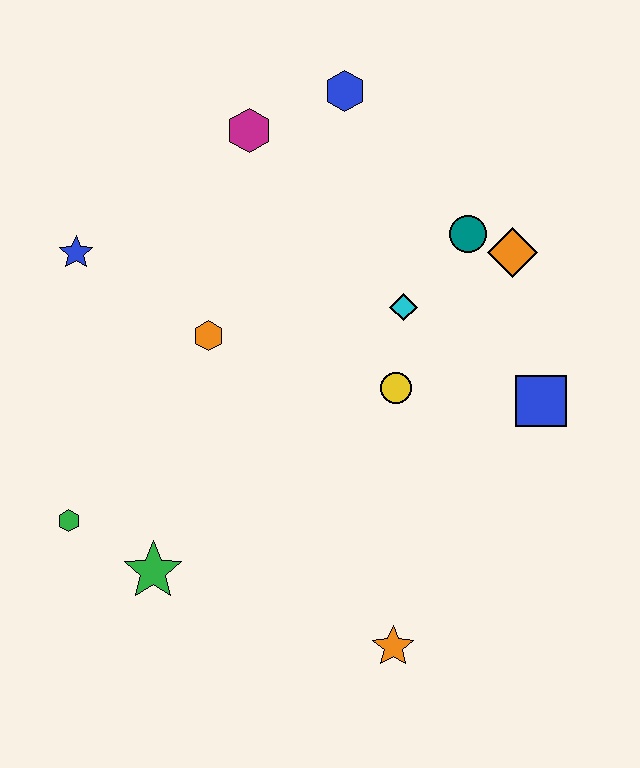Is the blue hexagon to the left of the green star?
No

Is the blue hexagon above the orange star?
Yes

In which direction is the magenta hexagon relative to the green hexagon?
The magenta hexagon is above the green hexagon.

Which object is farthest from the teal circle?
The green hexagon is farthest from the teal circle.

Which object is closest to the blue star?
The orange hexagon is closest to the blue star.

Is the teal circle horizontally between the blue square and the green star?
Yes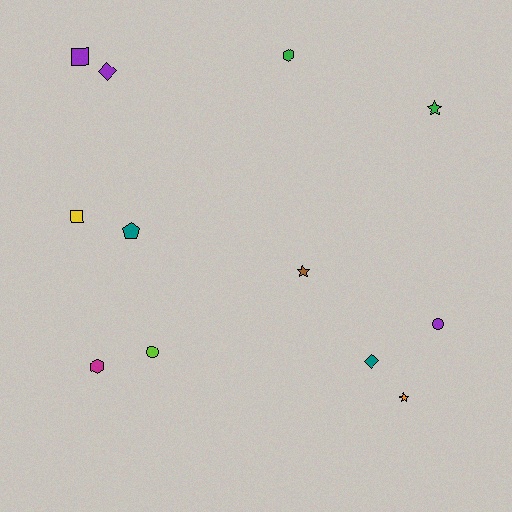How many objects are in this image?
There are 12 objects.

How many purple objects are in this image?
There are 3 purple objects.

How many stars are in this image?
There are 3 stars.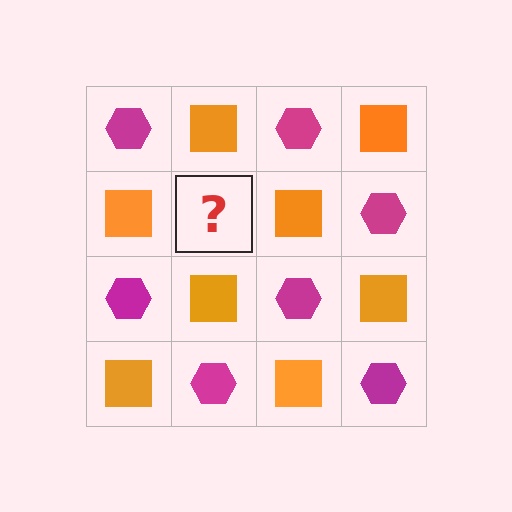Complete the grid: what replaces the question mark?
The question mark should be replaced with a magenta hexagon.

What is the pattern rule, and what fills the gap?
The rule is that it alternates magenta hexagon and orange square in a checkerboard pattern. The gap should be filled with a magenta hexagon.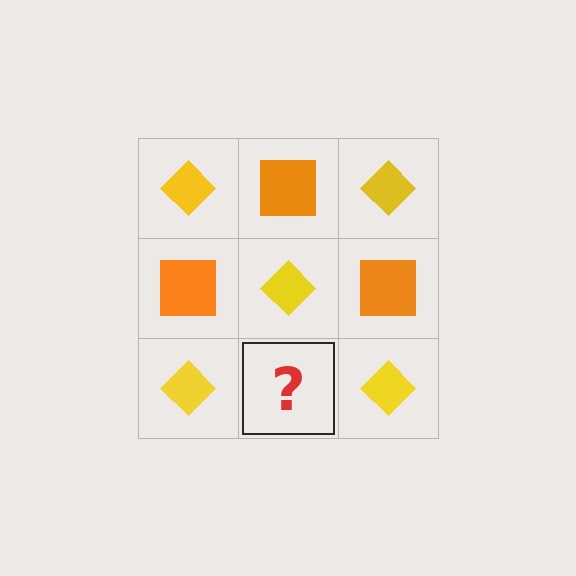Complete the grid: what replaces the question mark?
The question mark should be replaced with an orange square.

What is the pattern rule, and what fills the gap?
The rule is that it alternates yellow diamond and orange square in a checkerboard pattern. The gap should be filled with an orange square.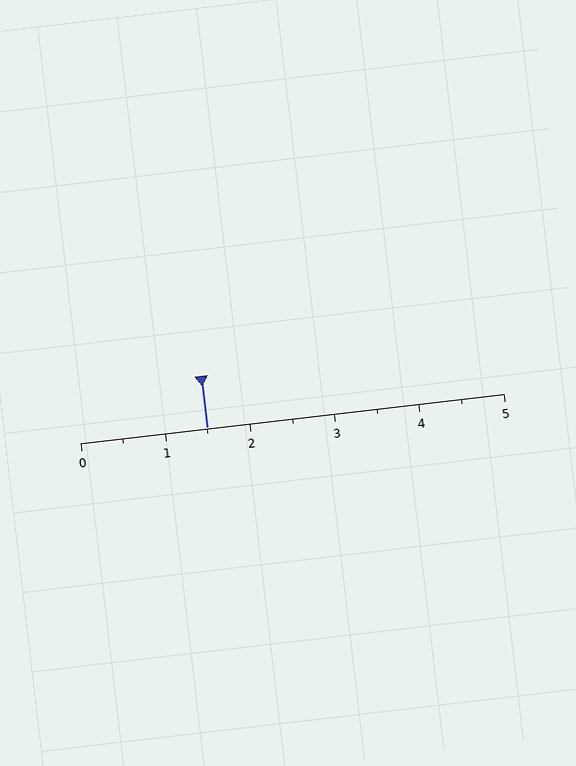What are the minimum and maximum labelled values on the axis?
The axis runs from 0 to 5.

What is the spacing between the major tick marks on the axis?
The major ticks are spaced 1 apart.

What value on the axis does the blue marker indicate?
The marker indicates approximately 1.5.